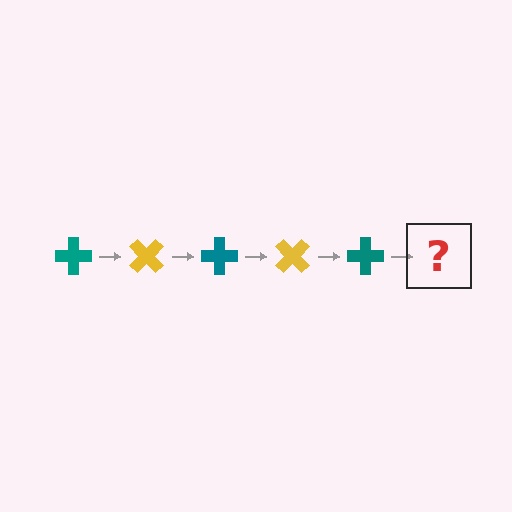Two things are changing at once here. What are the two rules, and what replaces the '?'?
The two rules are that it rotates 45 degrees each step and the color cycles through teal and yellow. The '?' should be a yellow cross, rotated 225 degrees from the start.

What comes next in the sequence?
The next element should be a yellow cross, rotated 225 degrees from the start.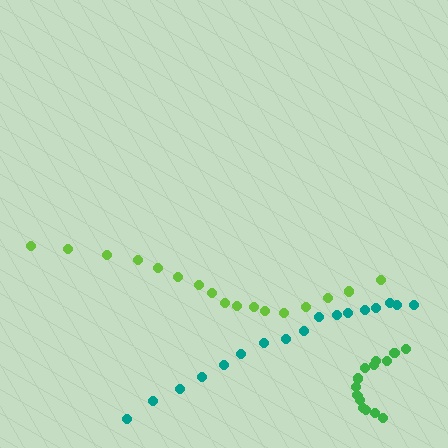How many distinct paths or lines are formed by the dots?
There are 3 distinct paths.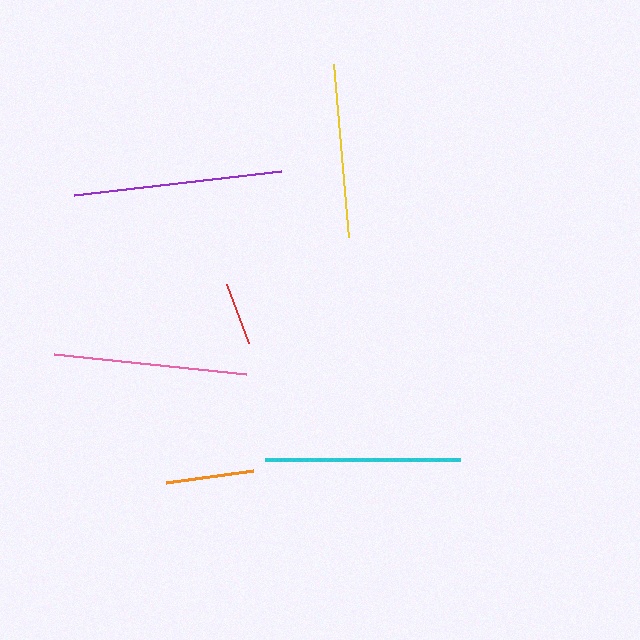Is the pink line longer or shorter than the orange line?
The pink line is longer than the orange line.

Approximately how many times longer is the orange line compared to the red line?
The orange line is approximately 1.4 times the length of the red line.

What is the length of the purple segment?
The purple segment is approximately 208 pixels long.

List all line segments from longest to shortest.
From longest to shortest: purple, cyan, pink, yellow, orange, red.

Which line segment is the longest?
The purple line is the longest at approximately 208 pixels.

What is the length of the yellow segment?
The yellow segment is approximately 175 pixels long.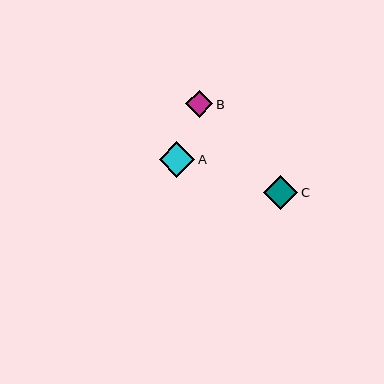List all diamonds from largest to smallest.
From largest to smallest: A, C, B.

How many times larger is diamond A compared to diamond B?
Diamond A is approximately 1.3 times the size of diamond B.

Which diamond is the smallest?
Diamond B is the smallest with a size of approximately 27 pixels.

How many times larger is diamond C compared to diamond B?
Diamond C is approximately 1.3 times the size of diamond B.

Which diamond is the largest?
Diamond A is the largest with a size of approximately 35 pixels.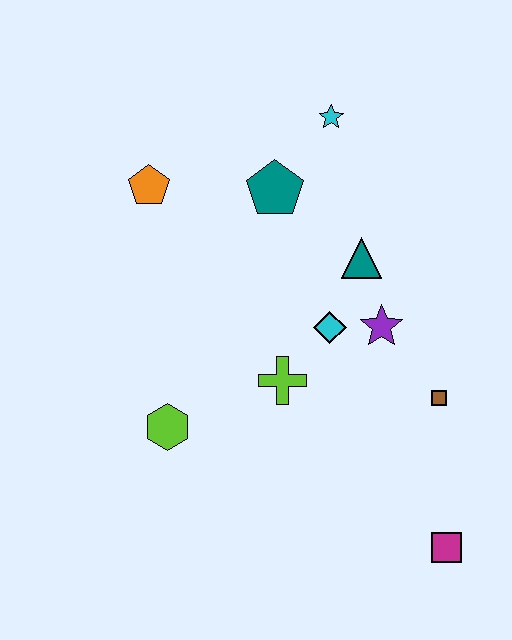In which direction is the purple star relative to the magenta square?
The purple star is above the magenta square.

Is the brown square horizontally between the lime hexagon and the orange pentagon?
No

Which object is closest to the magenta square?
The brown square is closest to the magenta square.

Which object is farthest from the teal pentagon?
The magenta square is farthest from the teal pentagon.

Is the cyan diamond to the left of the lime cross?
No